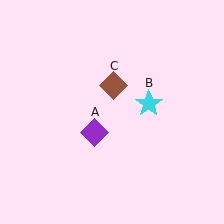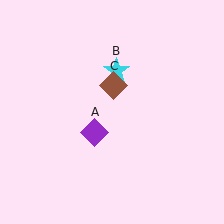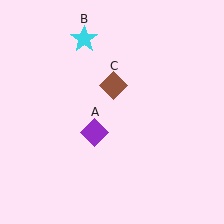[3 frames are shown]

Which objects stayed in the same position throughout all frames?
Purple diamond (object A) and brown diamond (object C) remained stationary.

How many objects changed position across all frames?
1 object changed position: cyan star (object B).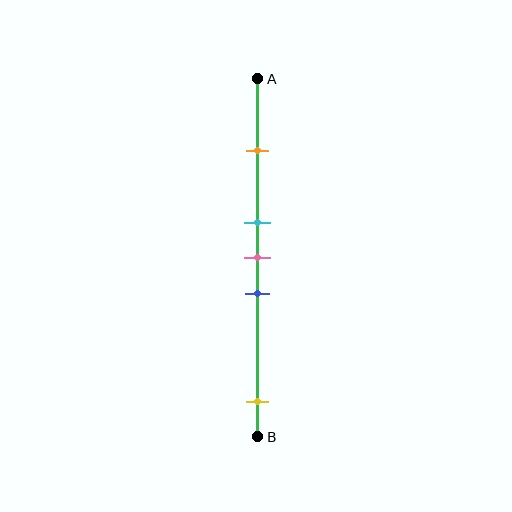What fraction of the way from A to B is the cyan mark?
The cyan mark is approximately 40% (0.4) of the way from A to B.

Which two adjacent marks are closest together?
The cyan and pink marks are the closest adjacent pair.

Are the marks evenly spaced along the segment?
No, the marks are not evenly spaced.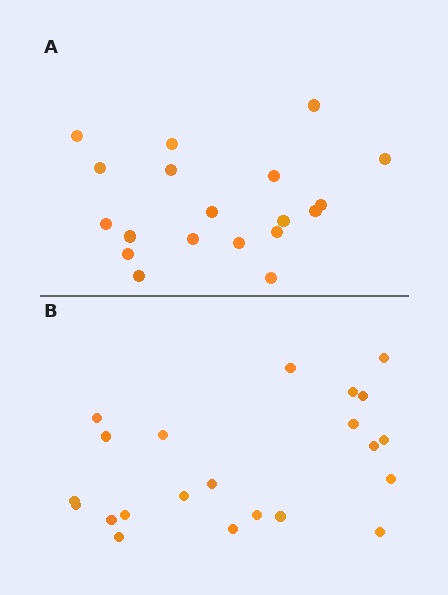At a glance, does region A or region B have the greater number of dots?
Region B (the bottom region) has more dots.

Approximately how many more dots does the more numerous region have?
Region B has just a few more — roughly 2 or 3 more dots than region A.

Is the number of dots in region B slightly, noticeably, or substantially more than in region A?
Region B has only slightly more — the two regions are fairly close. The ratio is roughly 1.2 to 1.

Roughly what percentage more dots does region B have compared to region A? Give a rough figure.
About 15% more.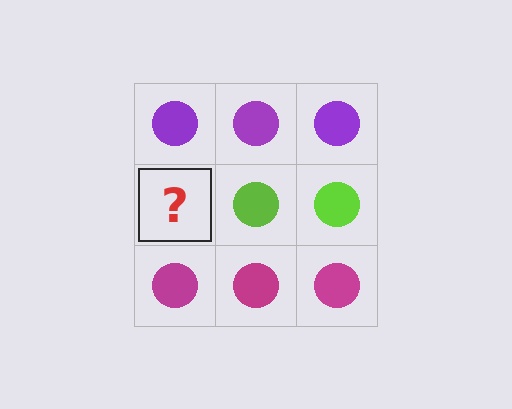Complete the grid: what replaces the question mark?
The question mark should be replaced with a lime circle.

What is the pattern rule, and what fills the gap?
The rule is that each row has a consistent color. The gap should be filled with a lime circle.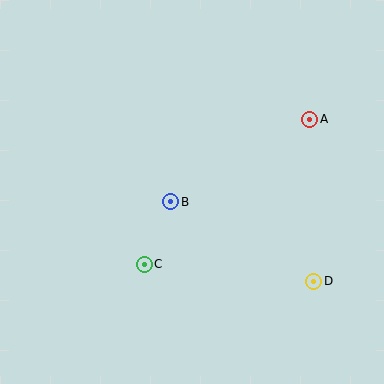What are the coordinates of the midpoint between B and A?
The midpoint between B and A is at (240, 161).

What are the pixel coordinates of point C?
Point C is at (144, 264).